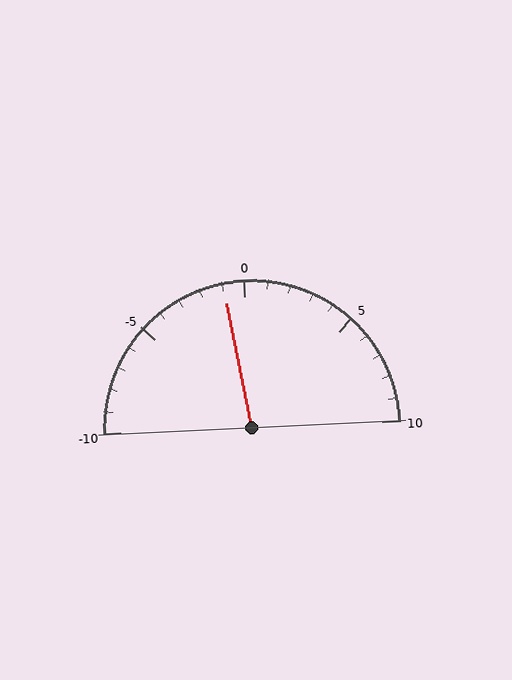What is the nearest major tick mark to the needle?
The nearest major tick mark is 0.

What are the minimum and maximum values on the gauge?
The gauge ranges from -10 to 10.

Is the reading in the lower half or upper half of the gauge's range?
The reading is in the lower half of the range (-10 to 10).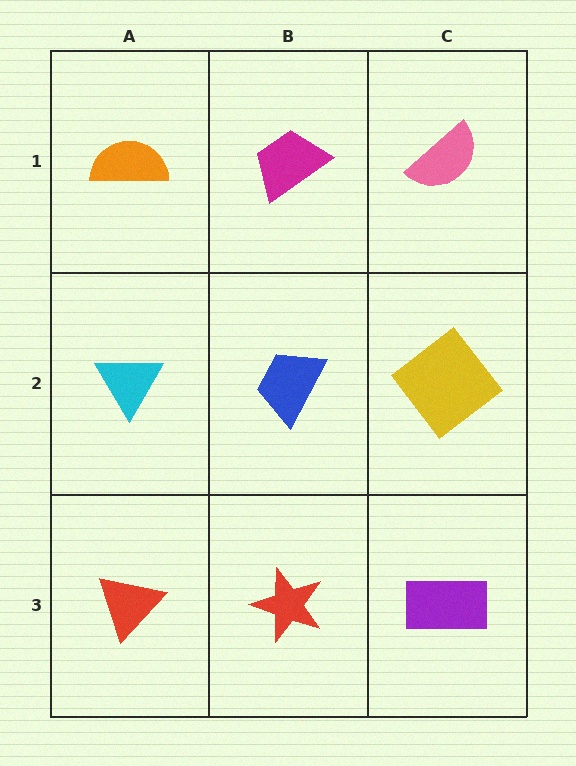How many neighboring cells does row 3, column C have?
2.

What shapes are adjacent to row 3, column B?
A blue trapezoid (row 2, column B), a red triangle (row 3, column A), a purple rectangle (row 3, column C).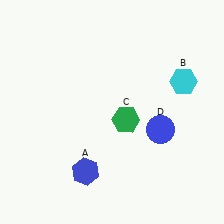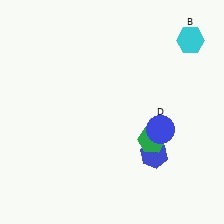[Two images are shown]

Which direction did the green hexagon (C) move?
The green hexagon (C) moved right.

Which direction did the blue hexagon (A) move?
The blue hexagon (A) moved right.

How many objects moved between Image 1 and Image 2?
3 objects moved between the two images.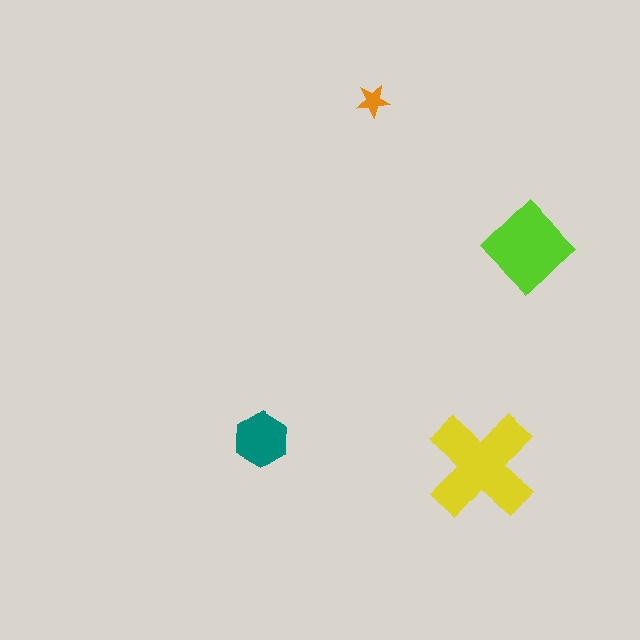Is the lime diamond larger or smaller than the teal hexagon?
Larger.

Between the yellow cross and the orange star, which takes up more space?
The yellow cross.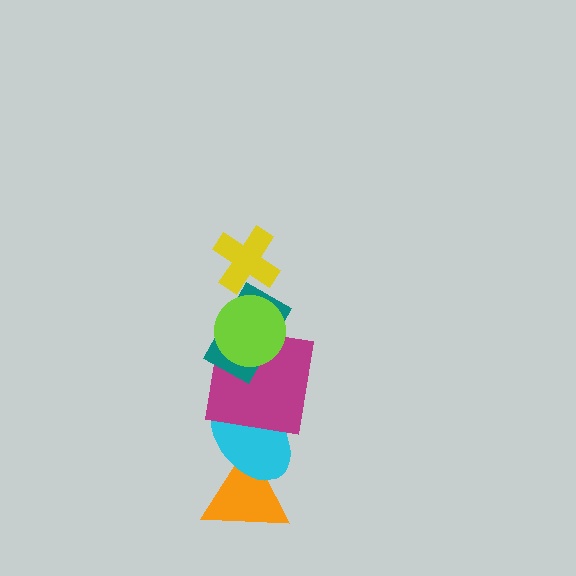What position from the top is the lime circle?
The lime circle is 2nd from the top.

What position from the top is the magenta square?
The magenta square is 4th from the top.